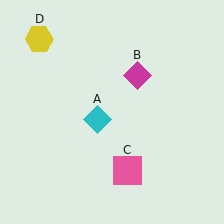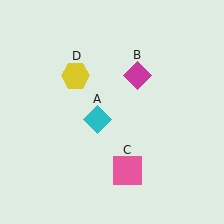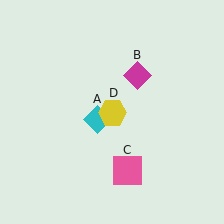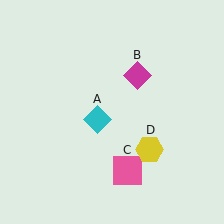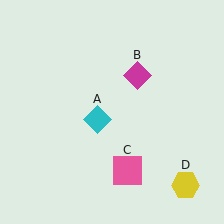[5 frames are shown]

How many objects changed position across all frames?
1 object changed position: yellow hexagon (object D).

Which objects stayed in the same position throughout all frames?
Cyan diamond (object A) and magenta diamond (object B) and pink square (object C) remained stationary.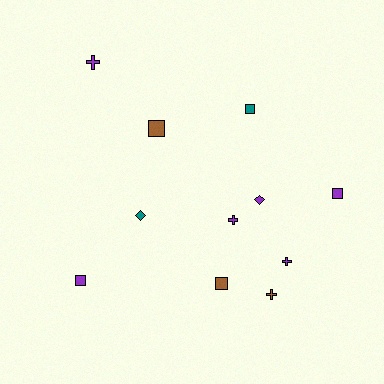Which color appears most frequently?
Purple, with 6 objects.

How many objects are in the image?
There are 11 objects.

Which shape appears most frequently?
Square, with 5 objects.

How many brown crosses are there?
There is 1 brown cross.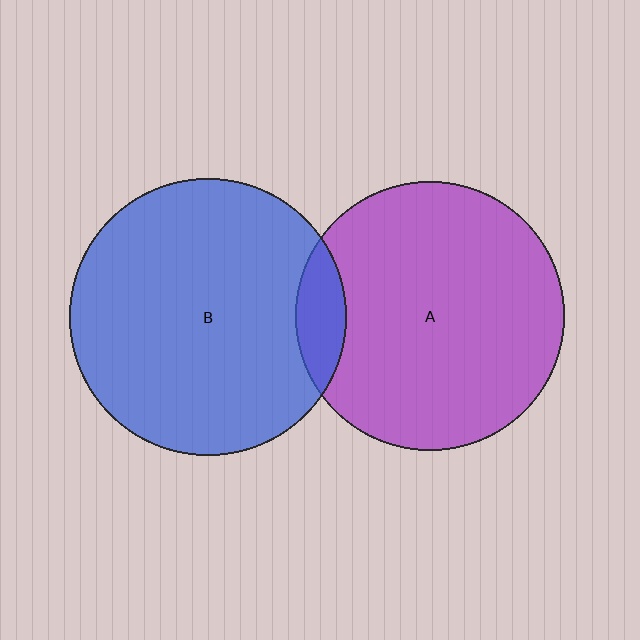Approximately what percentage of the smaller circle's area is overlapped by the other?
Approximately 10%.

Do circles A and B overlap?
Yes.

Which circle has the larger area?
Circle B (blue).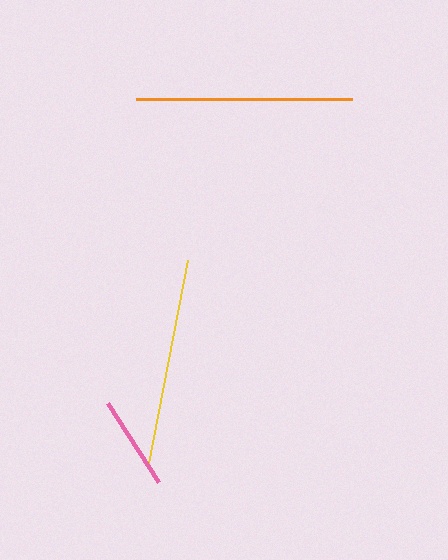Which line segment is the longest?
The orange line is the longest at approximately 216 pixels.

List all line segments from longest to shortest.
From longest to shortest: orange, yellow, pink.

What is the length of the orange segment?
The orange segment is approximately 216 pixels long.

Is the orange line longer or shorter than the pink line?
The orange line is longer than the pink line.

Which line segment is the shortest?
The pink line is the shortest at approximately 94 pixels.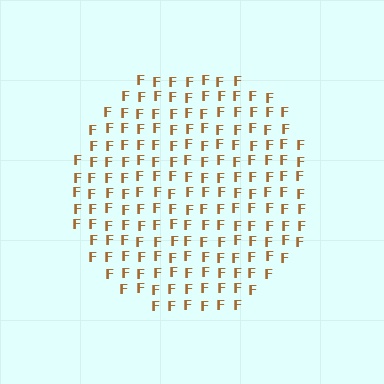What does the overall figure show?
The overall figure shows a circle.